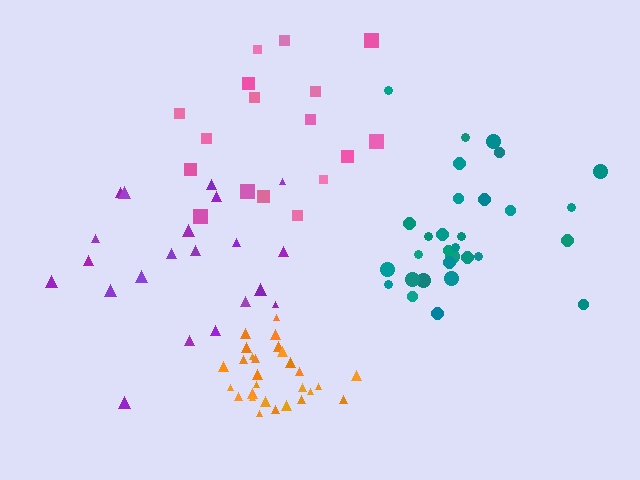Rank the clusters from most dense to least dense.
orange, teal, pink, purple.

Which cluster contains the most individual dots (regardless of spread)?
Teal (30).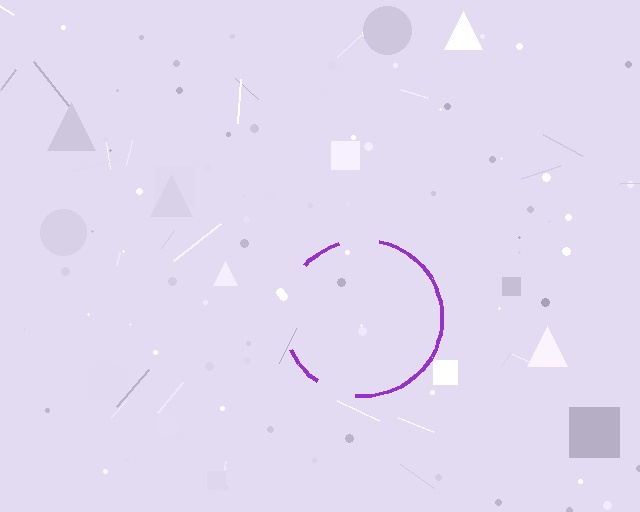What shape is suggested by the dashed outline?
The dashed outline suggests a circle.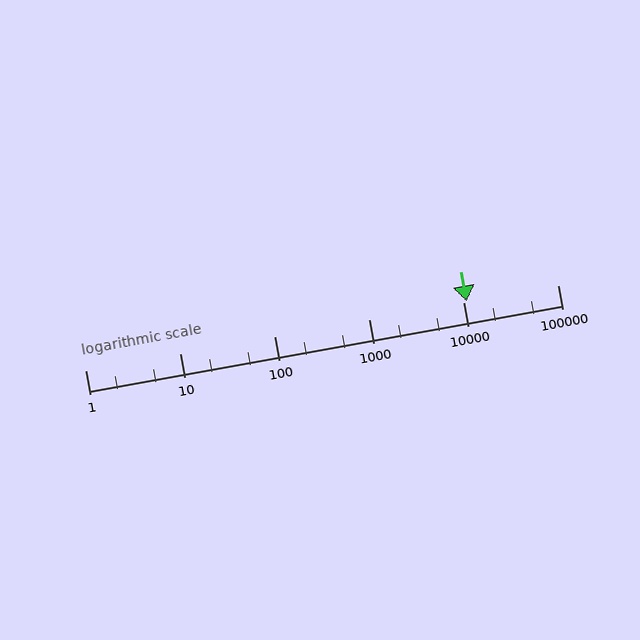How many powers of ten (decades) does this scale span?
The scale spans 5 decades, from 1 to 100000.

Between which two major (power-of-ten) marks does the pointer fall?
The pointer is between 10000 and 100000.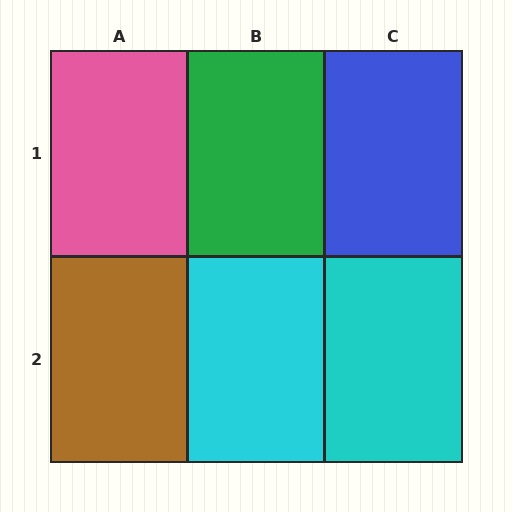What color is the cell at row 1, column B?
Green.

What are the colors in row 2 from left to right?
Brown, cyan, cyan.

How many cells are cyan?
2 cells are cyan.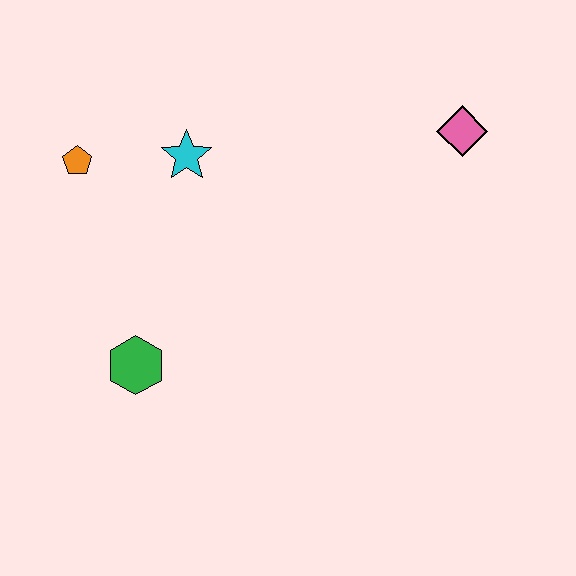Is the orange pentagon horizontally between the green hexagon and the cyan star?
No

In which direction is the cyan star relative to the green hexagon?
The cyan star is above the green hexagon.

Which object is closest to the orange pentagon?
The cyan star is closest to the orange pentagon.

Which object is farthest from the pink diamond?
The green hexagon is farthest from the pink diamond.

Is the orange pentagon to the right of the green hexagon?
No